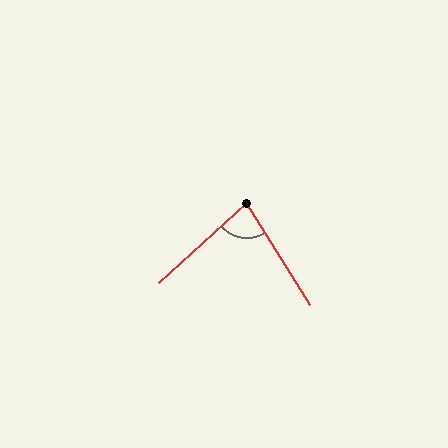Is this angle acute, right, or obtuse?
It is acute.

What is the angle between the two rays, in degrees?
Approximately 80 degrees.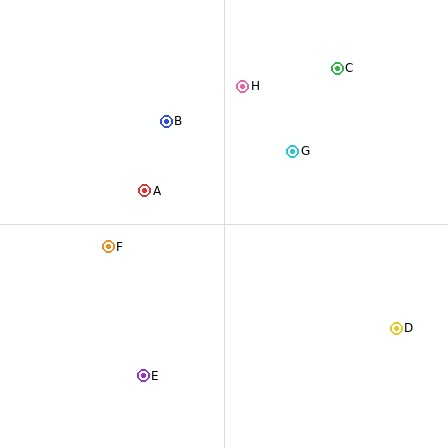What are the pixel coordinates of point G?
Point G is at (293, 151).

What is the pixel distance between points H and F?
The distance between H and F is 209 pixels.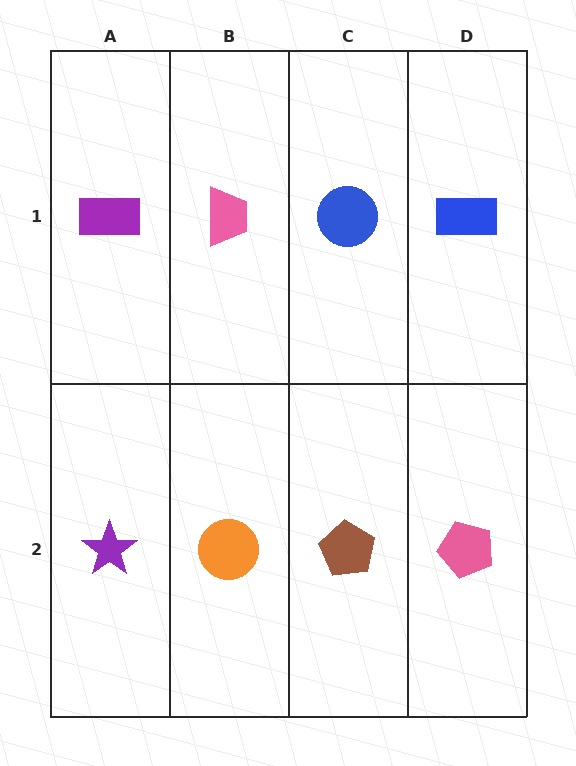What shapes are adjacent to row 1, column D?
A pink pentagon (row 2, column D), a blue circle (row 1, column C).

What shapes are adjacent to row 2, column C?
A blue circle (row 1, column C), an orange circle (row 2, column B), a pink pentagon (row 2, column D).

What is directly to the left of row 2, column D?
A brown pentagon.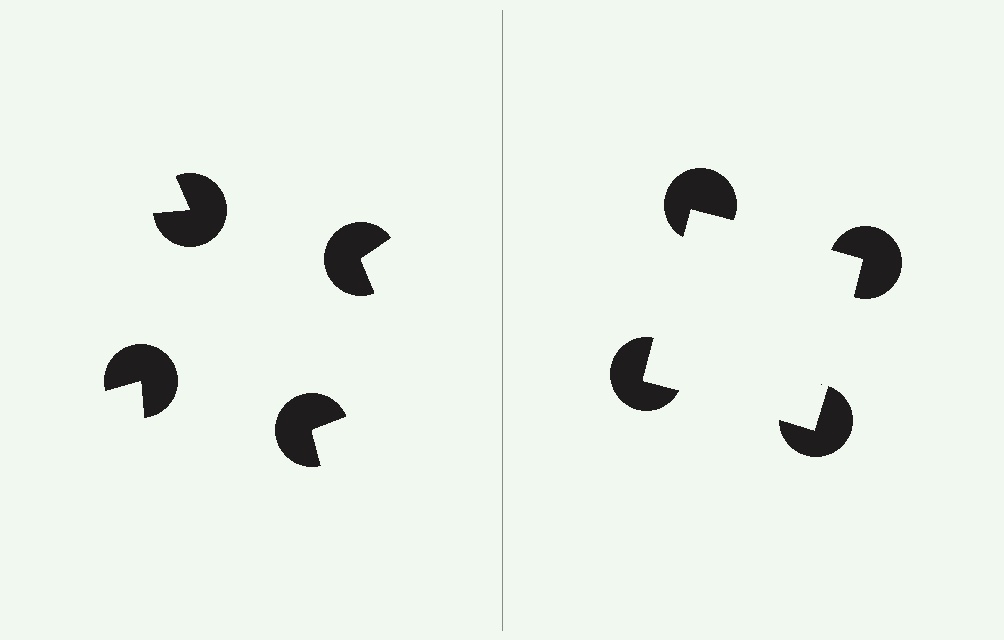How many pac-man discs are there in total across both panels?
8 — 4 on each side.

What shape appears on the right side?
An illusory square.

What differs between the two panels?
The pac-man discs are positioned identically on both sides; only the wedge orientations differ. On the right they align to a square; on the left they are misaligned.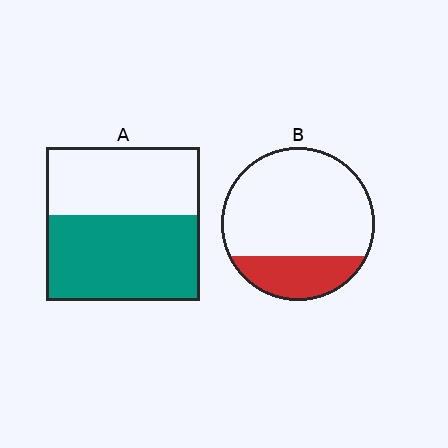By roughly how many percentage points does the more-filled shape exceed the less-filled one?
By roughly 30 percentage points (A over B).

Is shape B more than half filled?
No.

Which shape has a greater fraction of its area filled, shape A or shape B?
Shape A.